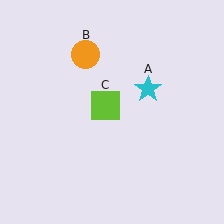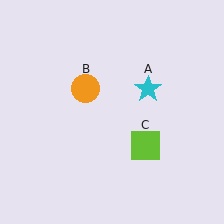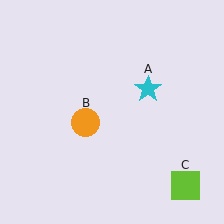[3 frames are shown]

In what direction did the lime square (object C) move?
The lime square (object C) moved down and to the right.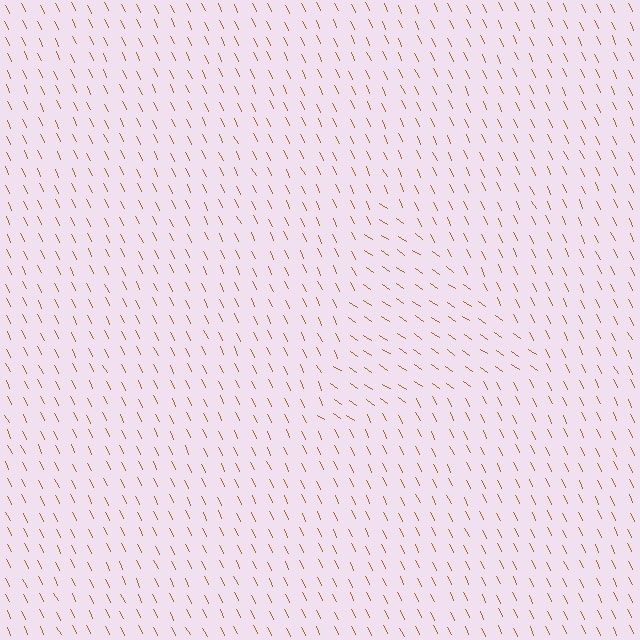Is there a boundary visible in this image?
Yes, there is a texture boundary formed by a change in line orientation.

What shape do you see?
I see a triangle.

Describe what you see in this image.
The image is filled with small brown line segments. A triangle region in the image has lines oriented differently from the surrounding lines, creating a visible texture boundary.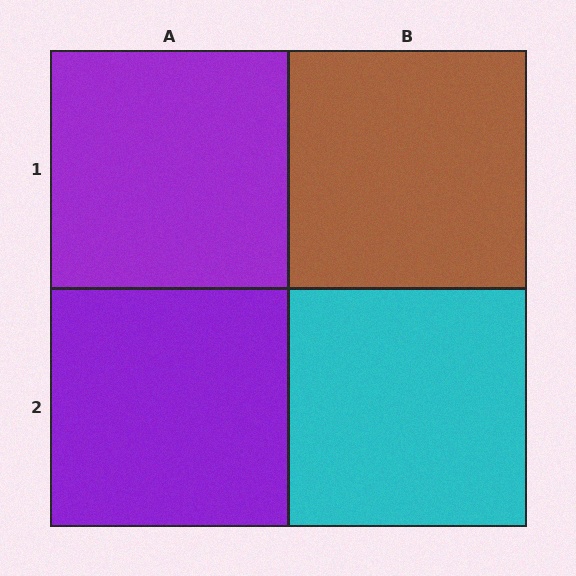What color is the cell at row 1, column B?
Brown.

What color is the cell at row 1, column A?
Purple.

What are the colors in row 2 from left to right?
Purple, cyan.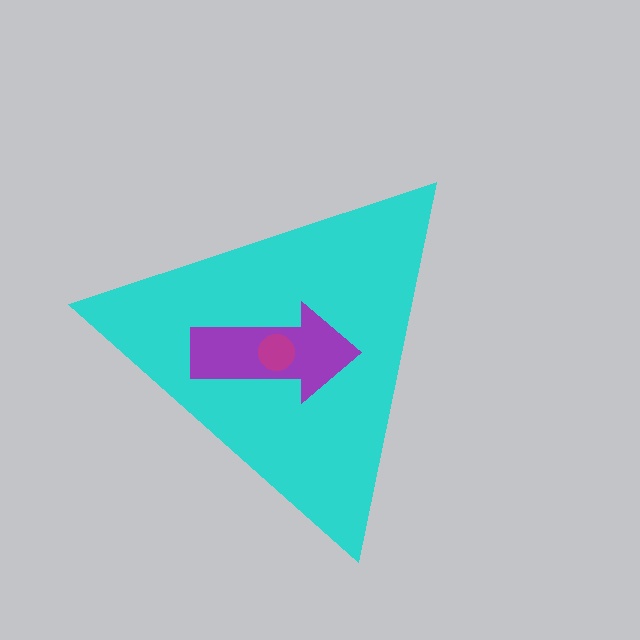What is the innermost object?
The magenta circle.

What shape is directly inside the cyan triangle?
The purple arrow.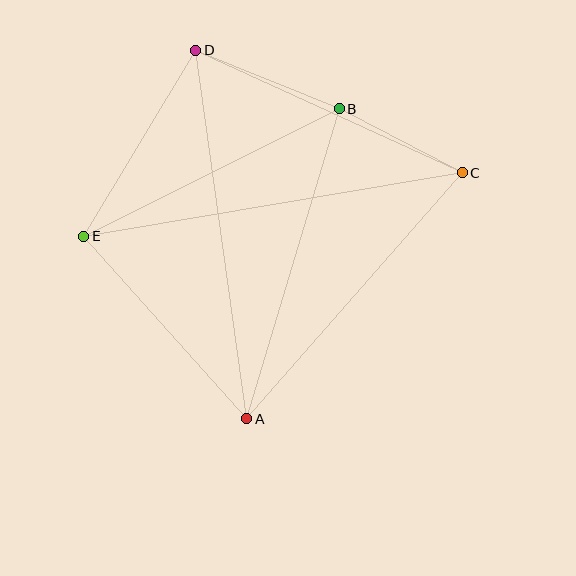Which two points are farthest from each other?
Points C and E are farthest from each other.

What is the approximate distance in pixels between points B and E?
The distance between B and E is approximately 285 pixels.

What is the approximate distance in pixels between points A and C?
The distance between A and C is approximately 327 pixels.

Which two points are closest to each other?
Points B and C are closest to each other.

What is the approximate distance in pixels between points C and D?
The distance between C and D is approximately 294 pixels.